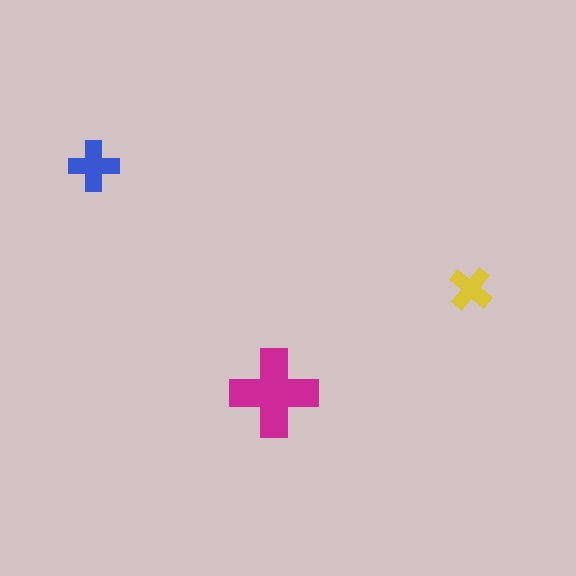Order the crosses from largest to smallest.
the magenta one, the blue one, the yellow one.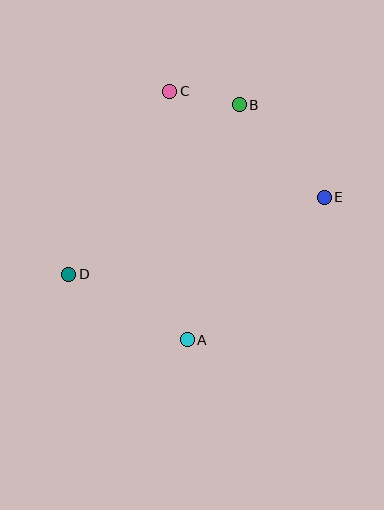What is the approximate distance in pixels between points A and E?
The distance between A and E is approximately 198 pixels.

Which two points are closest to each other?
Points B and C are closest to each other.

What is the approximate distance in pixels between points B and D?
The distance between B and D is approximately 240 pixels.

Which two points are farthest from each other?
Points D and E are farthest from each other.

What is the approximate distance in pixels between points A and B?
The distance between A and B is approximately 241 pixels.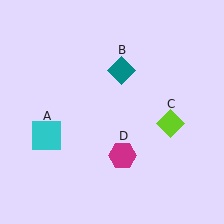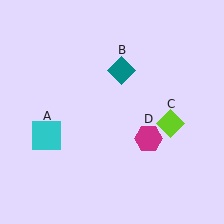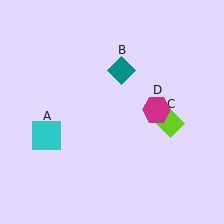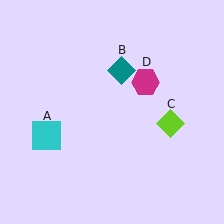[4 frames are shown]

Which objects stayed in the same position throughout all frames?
Cyan square (object A) and teal diamond (object B) and lime diamond (object C) remained stationary.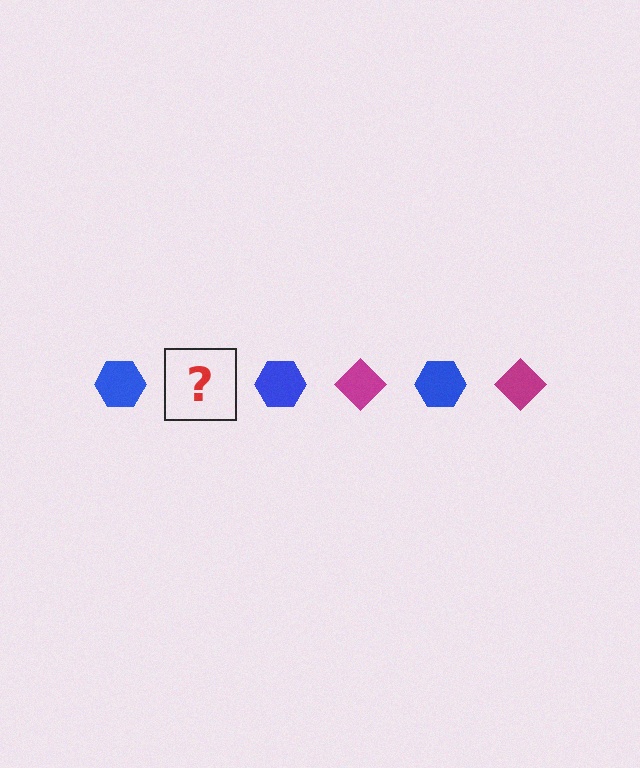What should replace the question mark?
The question mark should be replaced with a magenta diamond.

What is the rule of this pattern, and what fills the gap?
The rule is that the pattern alternates between blue hexagon and magenta diamond. The gap should be filled with a magenta diamond.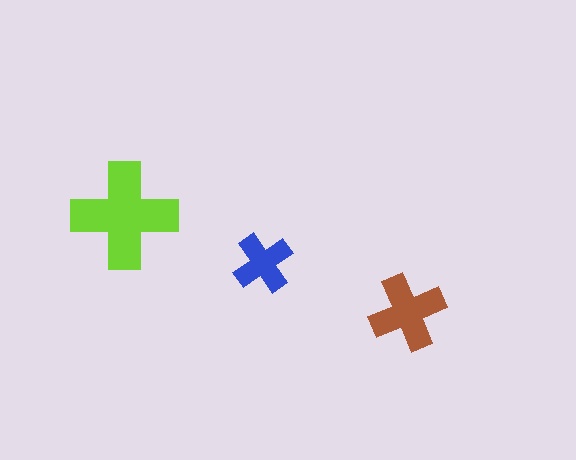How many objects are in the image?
There are 3 objects in the image.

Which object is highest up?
The lime cross is topmost.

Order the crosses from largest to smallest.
the lime one, the brown one, the blue one.